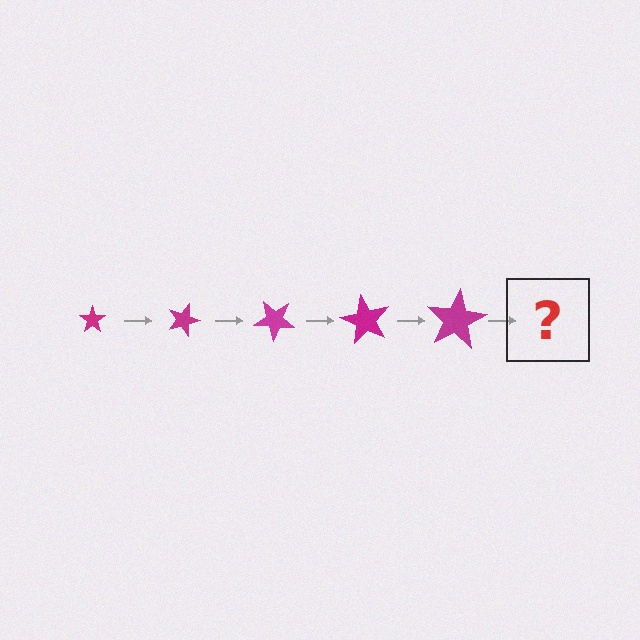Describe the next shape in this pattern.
It should be a star, larger than the previous one and rotated 100 degrees from the start.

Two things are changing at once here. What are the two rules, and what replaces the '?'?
The two rules are that the star grows larger each step and it rotates 20 degrees each step. The '?' should be a star, larger than the previous one and rotated 100 degrees from the start.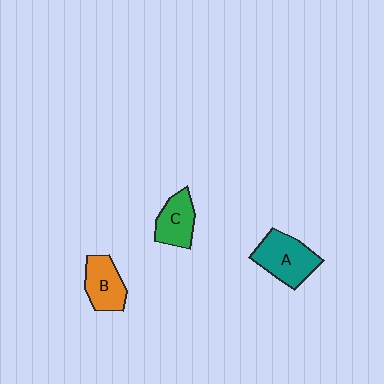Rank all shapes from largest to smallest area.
From largest to smallest: A (teal), B (orange), C (green).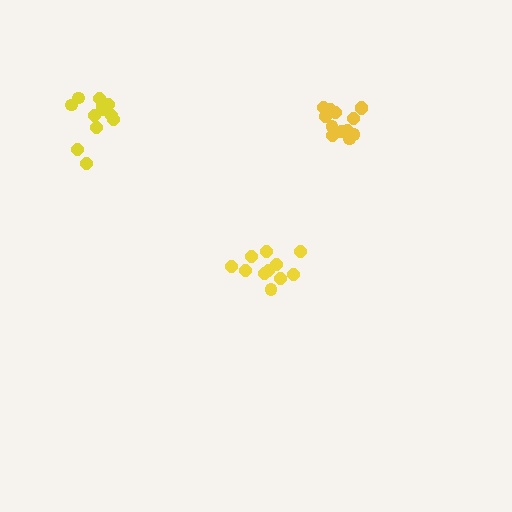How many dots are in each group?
Group 1: 11 dots, Group 2: 14 dots, Group 3: 13 dots (38 total).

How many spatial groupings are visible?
There are 3 spatial groupings.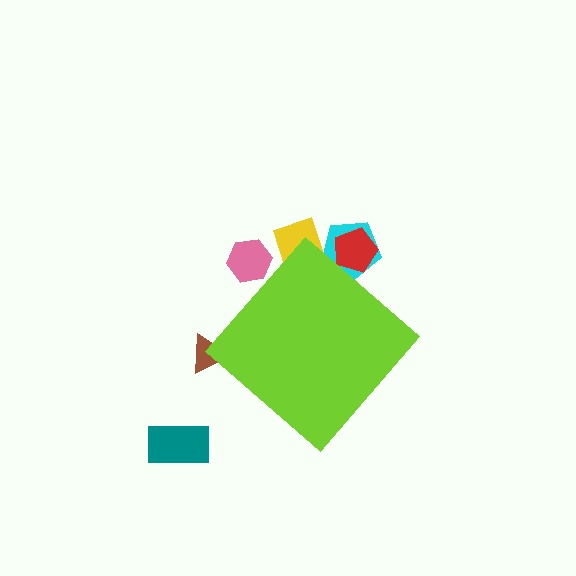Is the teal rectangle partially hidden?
No, the teal rectangle is fully visible.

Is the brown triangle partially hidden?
Yes, the brown triangle is partially hidden behind the lime diamond.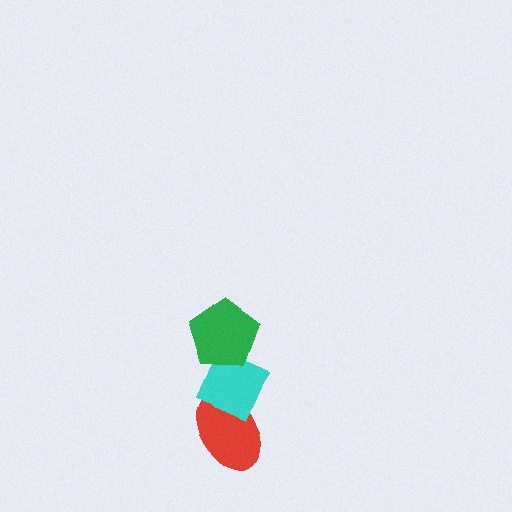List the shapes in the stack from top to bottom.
From top to bottom: the green pentagon, the cyan diamond, the red ellipse.